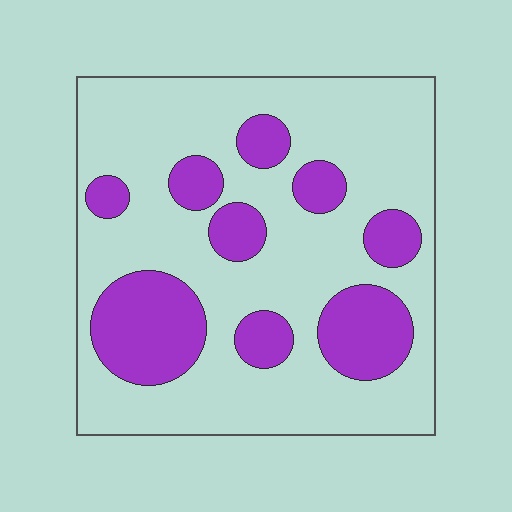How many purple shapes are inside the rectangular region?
9.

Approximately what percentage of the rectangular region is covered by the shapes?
Approximately 25%.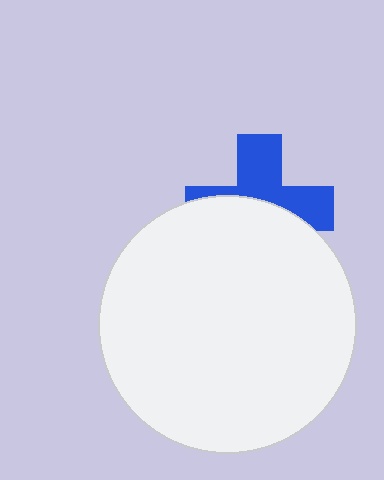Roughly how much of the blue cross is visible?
About half of it is visible (roughly 47%).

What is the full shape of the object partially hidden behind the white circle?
The partially hidden object is a blue cross.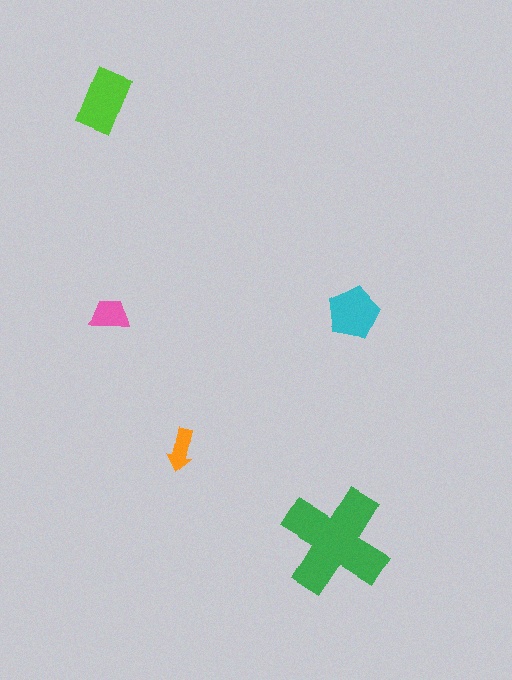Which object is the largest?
The green cross.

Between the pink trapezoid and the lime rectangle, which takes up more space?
The lime rectangle.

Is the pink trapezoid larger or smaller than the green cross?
Smaller.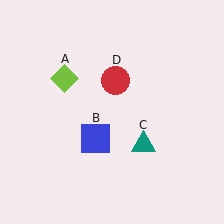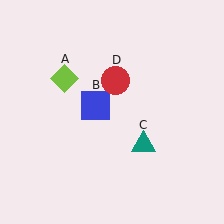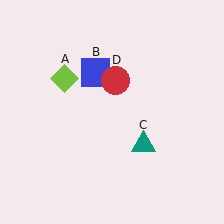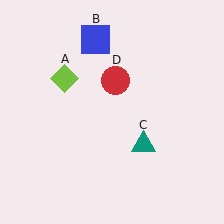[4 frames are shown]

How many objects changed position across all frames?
1 object changed position: blue square (object B).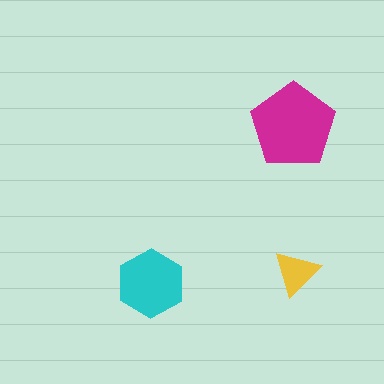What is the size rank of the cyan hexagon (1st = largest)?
2nd.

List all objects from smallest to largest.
The yellow triangle, the cyan hexagon, the magenta pentagon.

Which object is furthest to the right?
The yellow triangle is rightmost.